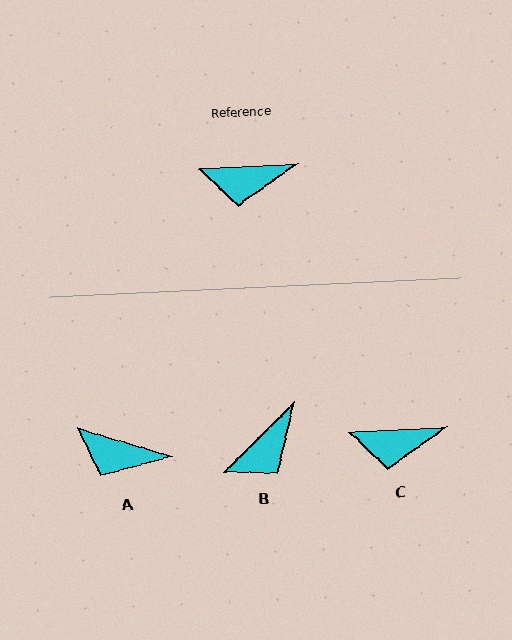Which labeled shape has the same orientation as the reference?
C.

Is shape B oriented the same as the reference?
No, it is off by about 41 degrees.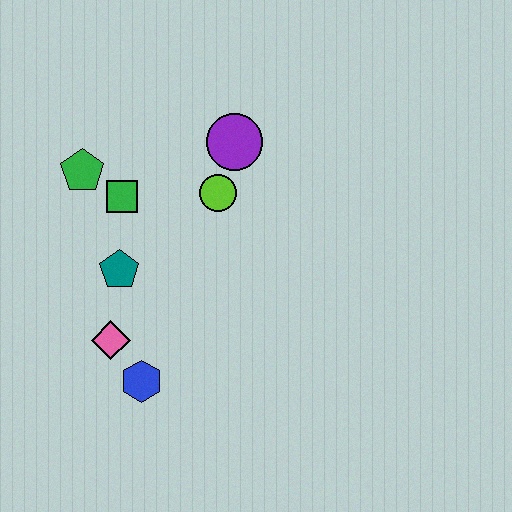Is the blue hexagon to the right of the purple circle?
No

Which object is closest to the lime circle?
The purple circle is closest to the lime circle.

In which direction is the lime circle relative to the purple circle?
The lime circle is below the purple circle.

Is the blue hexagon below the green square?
Yes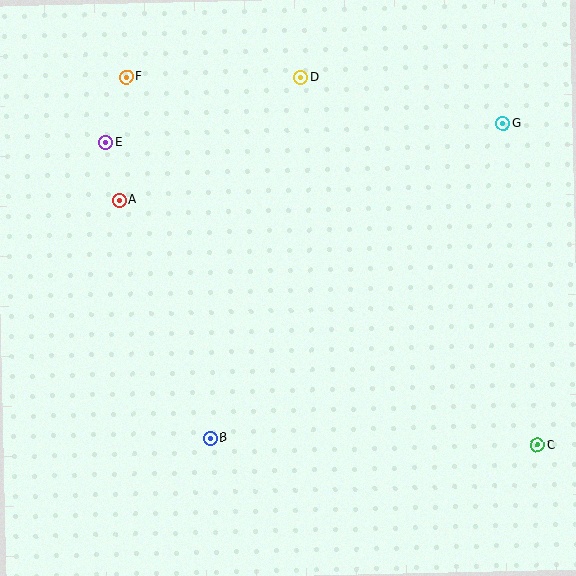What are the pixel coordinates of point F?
Point F is at (126, 77).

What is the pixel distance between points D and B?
The distance between D and B is 372 pixels.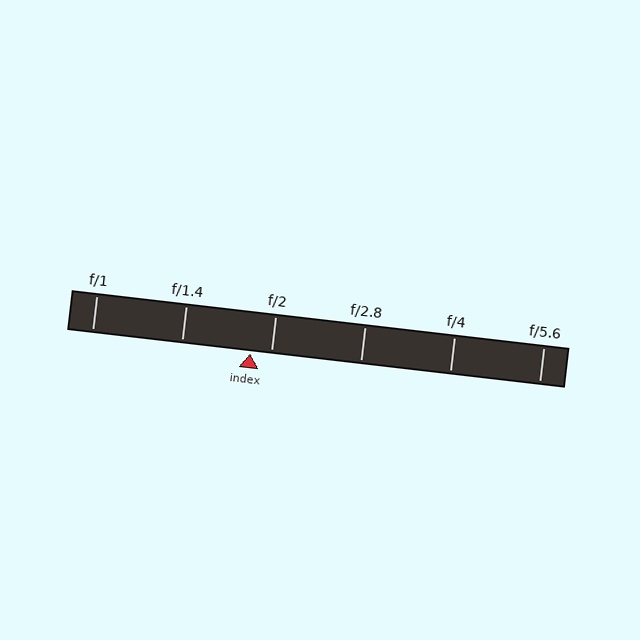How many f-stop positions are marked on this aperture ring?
There are 6 f-stop positions marked.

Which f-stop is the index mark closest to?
The index mark is closest to f/2.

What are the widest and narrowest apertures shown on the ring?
The widest aperture shown is f/1 and the narrowest is f/5.6.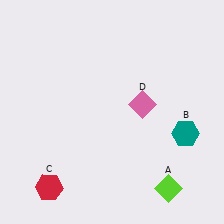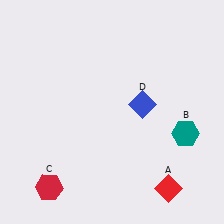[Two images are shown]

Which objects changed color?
A changed from lime to red. D changed from pink to blue.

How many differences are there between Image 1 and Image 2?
There are 2 differences between the two images.